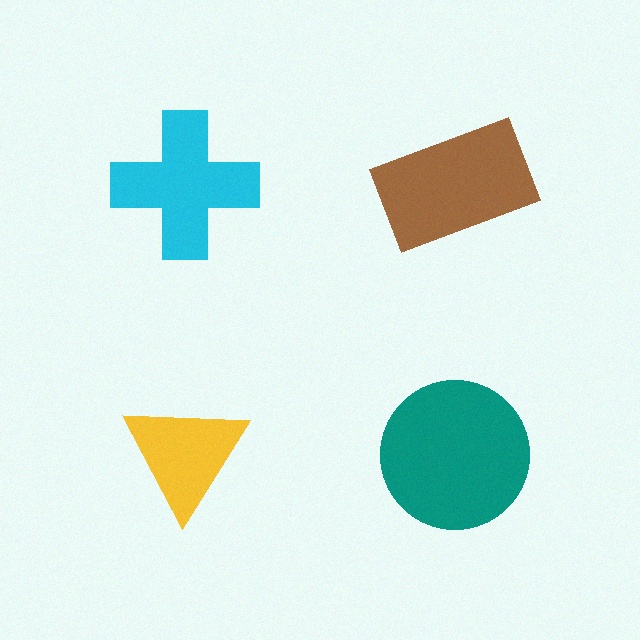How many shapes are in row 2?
2 shapes.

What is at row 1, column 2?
A brown rectangle.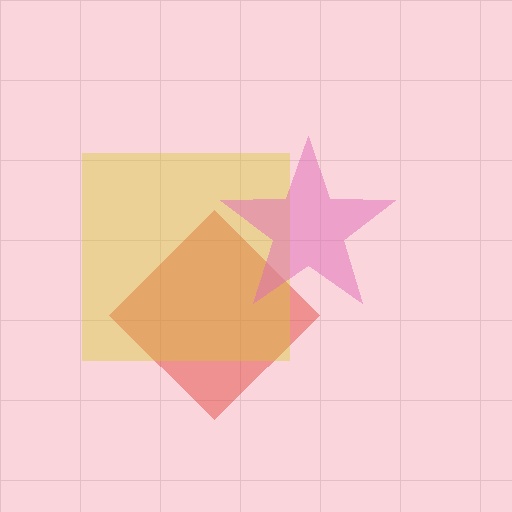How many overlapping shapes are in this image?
There are 3 overlapping shapes in the image.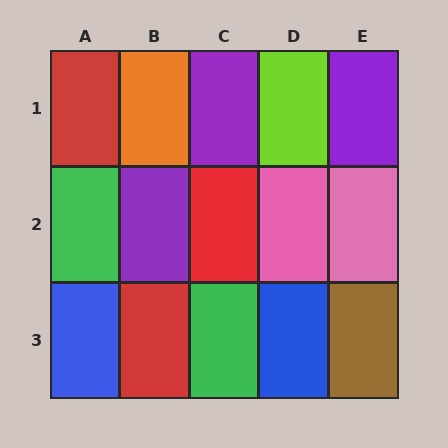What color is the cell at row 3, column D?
Blue.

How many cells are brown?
1 cell is brown.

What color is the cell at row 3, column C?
Green.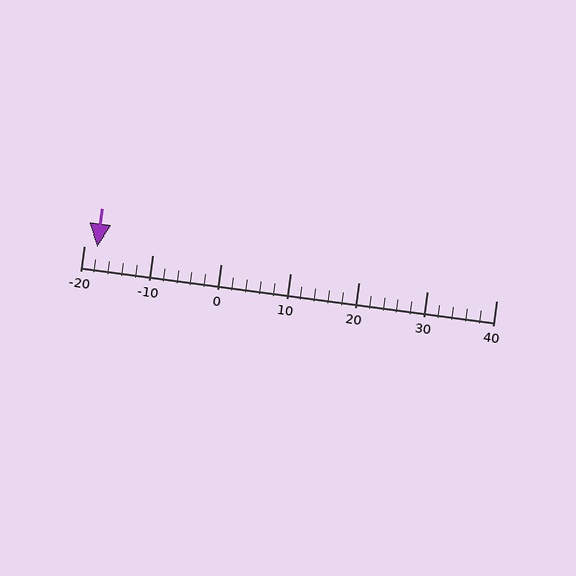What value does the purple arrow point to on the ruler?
The purple arrow points to approximately -18.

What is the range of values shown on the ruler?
The ruler shows values from -20 to 40.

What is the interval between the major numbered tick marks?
The major tick marks are spaced 10 units apart.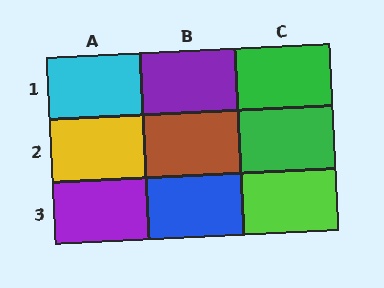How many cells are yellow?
1 cell is yellow.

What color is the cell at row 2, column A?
Yellow.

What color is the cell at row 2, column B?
Brown.